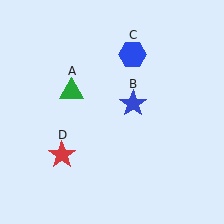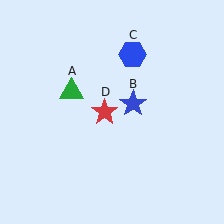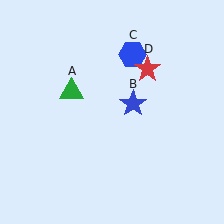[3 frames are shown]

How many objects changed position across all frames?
1 object changed position: red star (object D).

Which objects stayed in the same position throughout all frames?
Green triangle (object A) and blue star (object B) and blue hexagon (object C) remained stationary.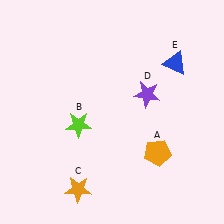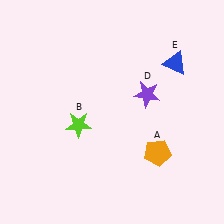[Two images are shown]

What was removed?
The orange star (C) was removed in Image 2.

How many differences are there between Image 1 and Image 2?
There is 1 difference between the two images.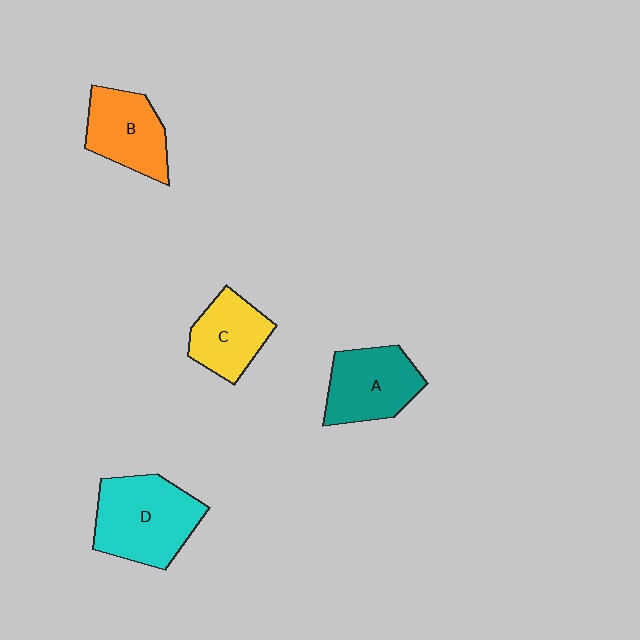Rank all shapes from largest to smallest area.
From largest to smallest: D (cyan), A (teal), B (orange), C (yellow).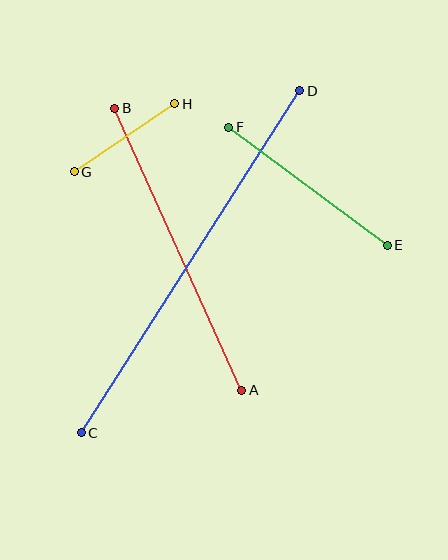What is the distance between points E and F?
The distance is approximately 198 pixels.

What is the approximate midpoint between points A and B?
The midpoint is at approximately (178, 249) pixels.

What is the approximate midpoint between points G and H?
The midpoint is at approximately (125, 138) pixels.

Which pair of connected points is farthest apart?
Points C and D are farthest apart.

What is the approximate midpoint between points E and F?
The midpoint is at approximately (308, 186) pixels.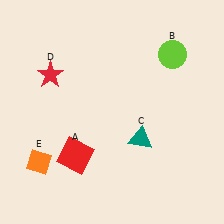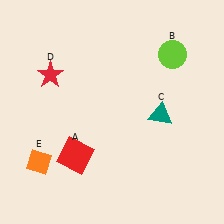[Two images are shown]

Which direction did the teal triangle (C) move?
The teal triangle (C) moved up.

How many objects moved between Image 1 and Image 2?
1 object moved between the two images.